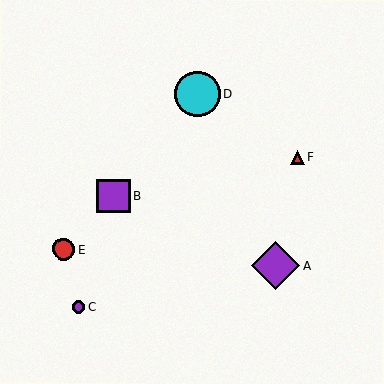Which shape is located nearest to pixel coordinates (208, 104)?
The cyan circle (labeled D) at (198, 94) is nearest to that location.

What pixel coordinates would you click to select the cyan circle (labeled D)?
Click at (198, 94) to select the cyan circle D.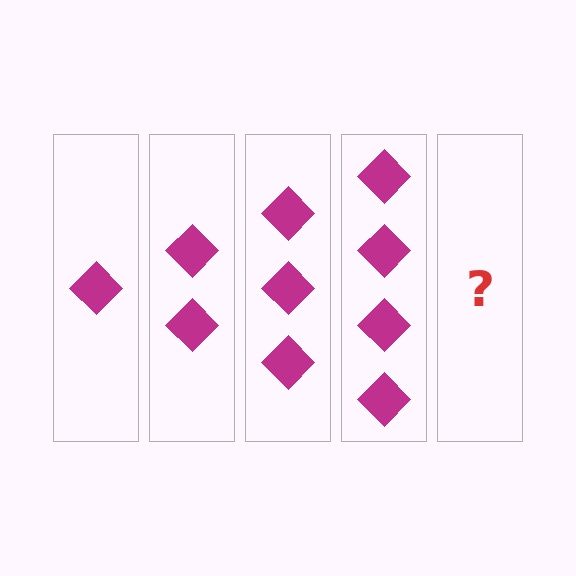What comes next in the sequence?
The next element should be 5 diamonds.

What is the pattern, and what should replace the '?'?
The pattern is that each step adds one more diamond. The '?' should be 5 diamonds.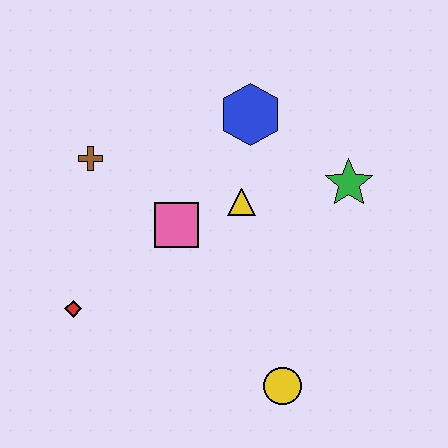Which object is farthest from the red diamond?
The green star is farthest from the red diamond.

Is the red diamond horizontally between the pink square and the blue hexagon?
No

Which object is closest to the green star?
The yellow triangle is closest to the green star.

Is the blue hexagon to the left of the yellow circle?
Yes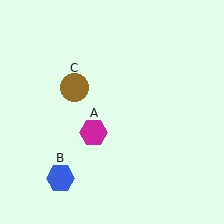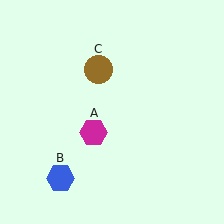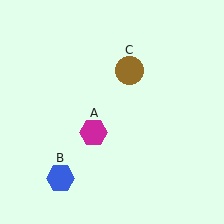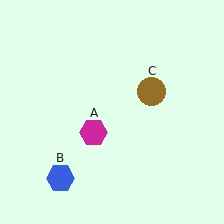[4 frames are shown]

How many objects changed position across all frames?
1 object changed position: brown circle (object C).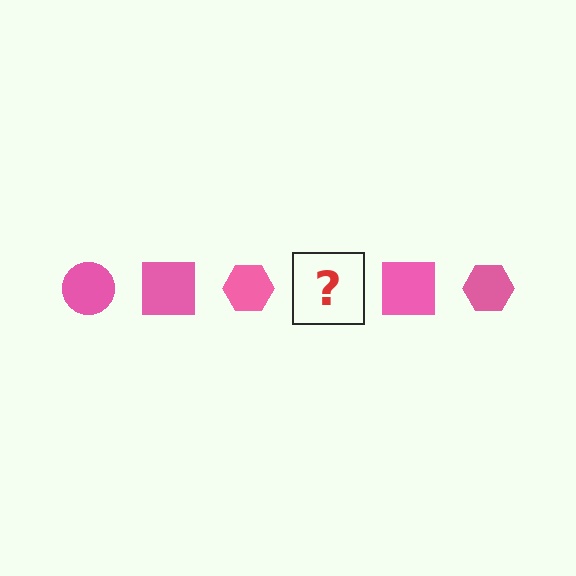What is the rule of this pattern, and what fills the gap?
The rule is that the pattern cycles through circle, square, hexagon shapes in pink. The gap should be filled with a pink circle.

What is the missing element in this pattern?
The missing element is a pink circle.